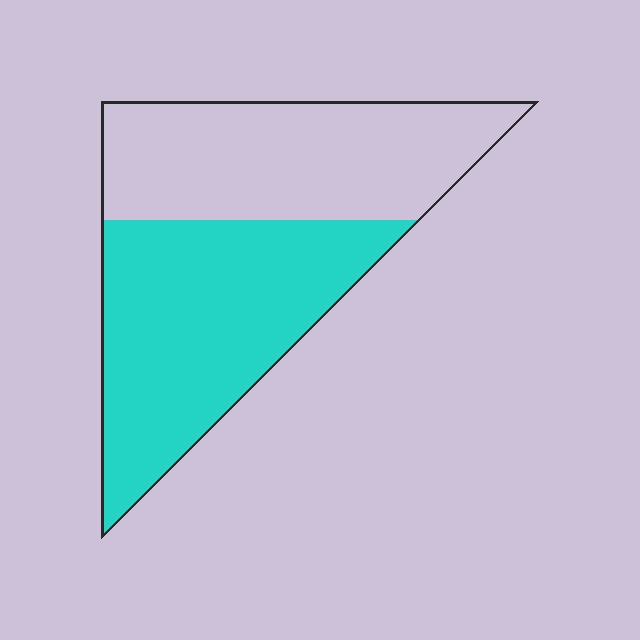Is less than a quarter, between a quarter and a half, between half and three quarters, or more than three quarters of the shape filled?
Between half and three quarters.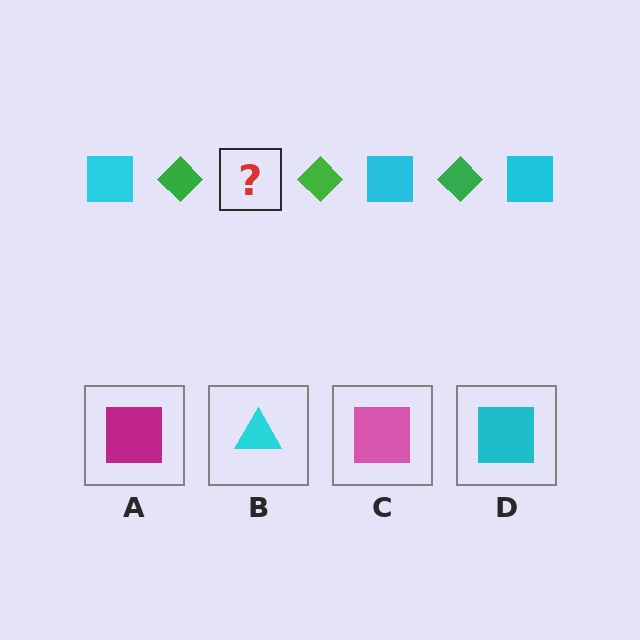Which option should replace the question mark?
Option D.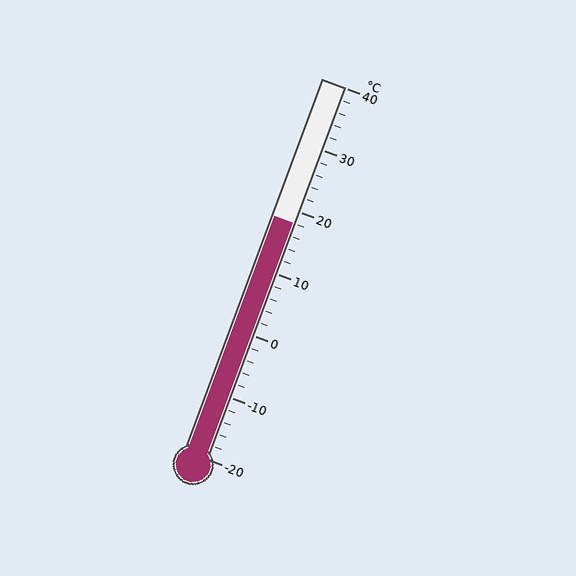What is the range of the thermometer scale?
The thermometer scale ranges from -20°C to 40°C.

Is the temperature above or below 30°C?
The temperature is below 30°C.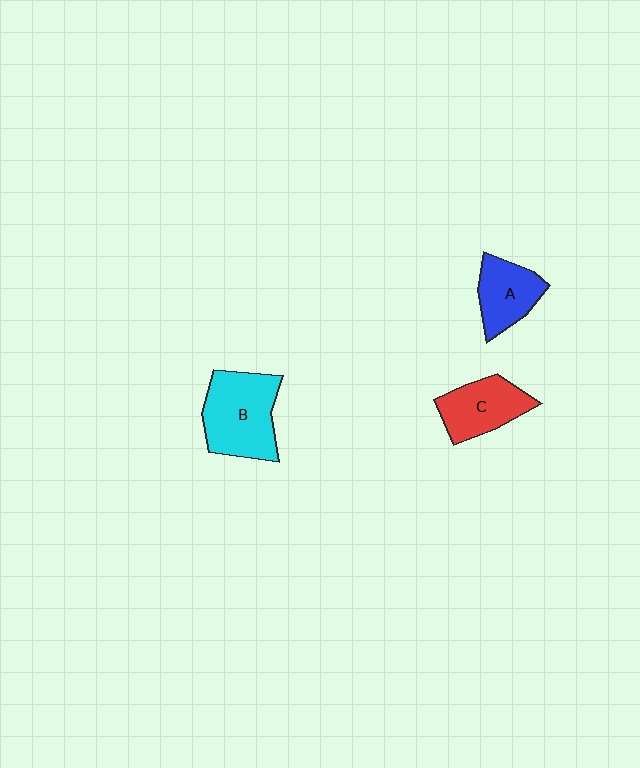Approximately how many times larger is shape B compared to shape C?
Approximately 1.4 times.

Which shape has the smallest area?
Shape A (blue).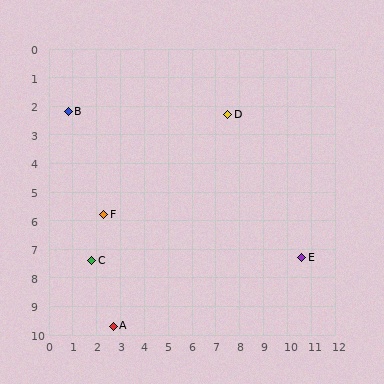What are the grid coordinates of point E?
Point E is at approximately (10.6, 7.3).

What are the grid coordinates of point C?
Point C is at approximately (1.8, 7.4).